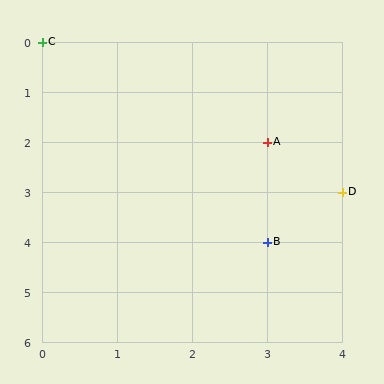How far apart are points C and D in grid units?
Points C and D are 4 columns and 3 rows apart (about 5.0 grid units diagonally).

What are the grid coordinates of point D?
Point D is at grid coordinates (4, 3).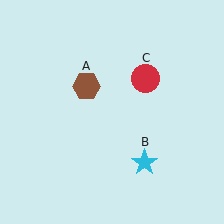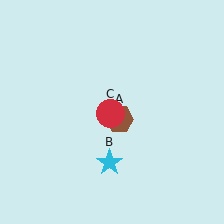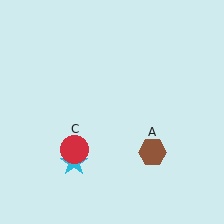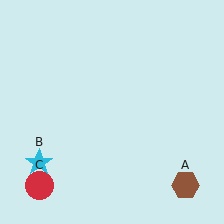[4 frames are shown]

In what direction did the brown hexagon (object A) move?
The brown hexagon (object A) moved down and to the right.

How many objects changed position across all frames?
3 objects changed position: brown hexagon (object A), cyan star (object B), red circle (object C).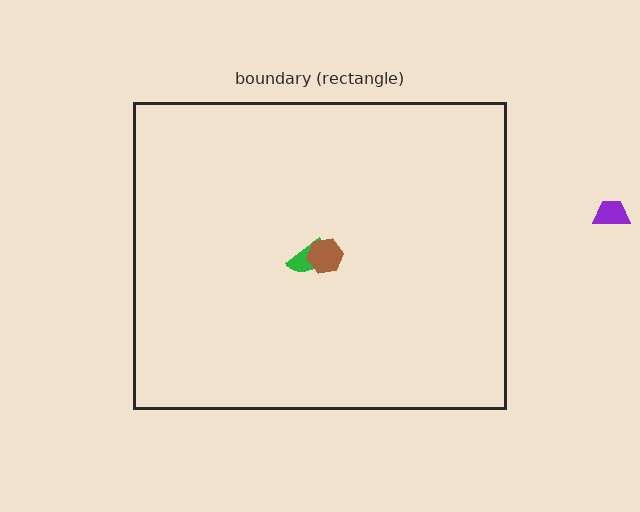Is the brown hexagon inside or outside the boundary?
Inside.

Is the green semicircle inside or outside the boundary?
Inside.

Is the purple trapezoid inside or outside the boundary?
Outside.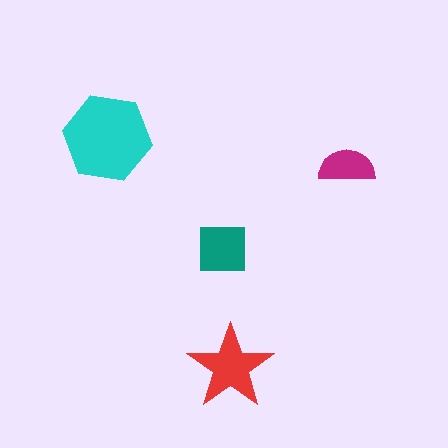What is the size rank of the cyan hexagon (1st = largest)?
1st.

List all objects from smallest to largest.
The magenta semicircle, the teal square, the red star, the cyan hexagon.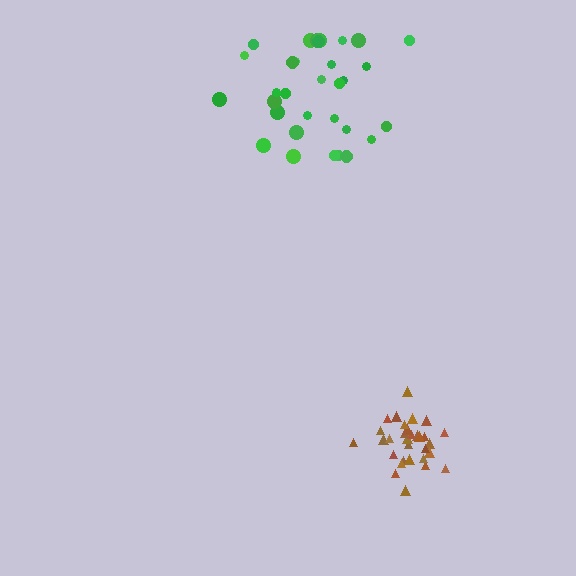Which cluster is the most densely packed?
Brown.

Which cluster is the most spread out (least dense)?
Green.